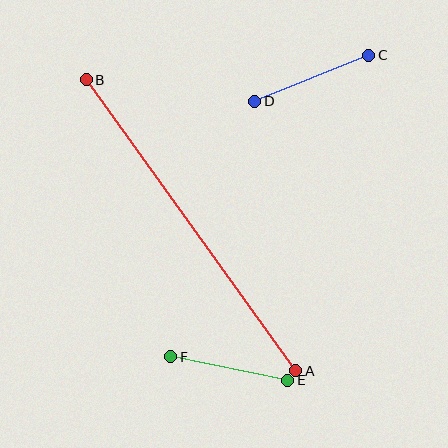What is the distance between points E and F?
The distance is approximately 119 pixels.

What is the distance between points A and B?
The distance is approximately 359 pixels.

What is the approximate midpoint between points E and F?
The midpoint is at approximately (229, 368) pixels.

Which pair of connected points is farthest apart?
Points A and B are farthest apart.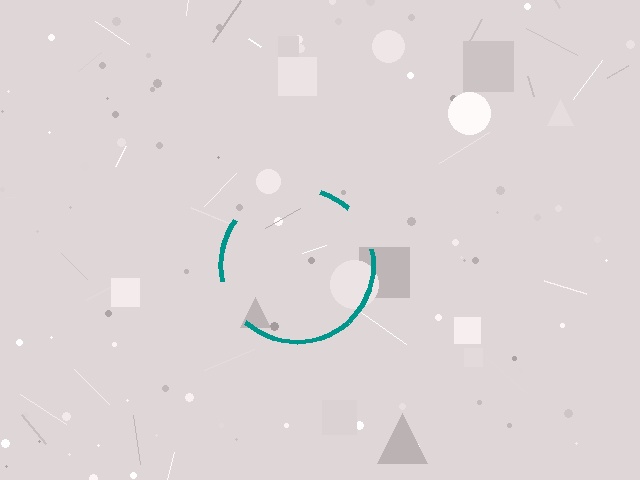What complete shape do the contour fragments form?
The contour fragments form a circle.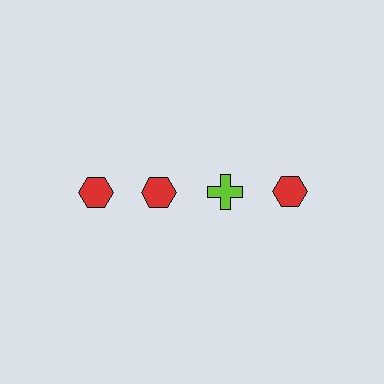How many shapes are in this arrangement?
There are 4 shapes arranged in a grid pattern.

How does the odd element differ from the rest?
It differs in both color (lime instead of red) and shape (cross instead of hexagon).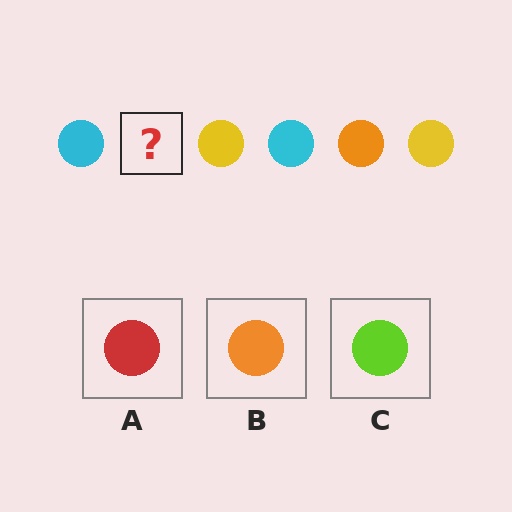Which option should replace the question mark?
Option B.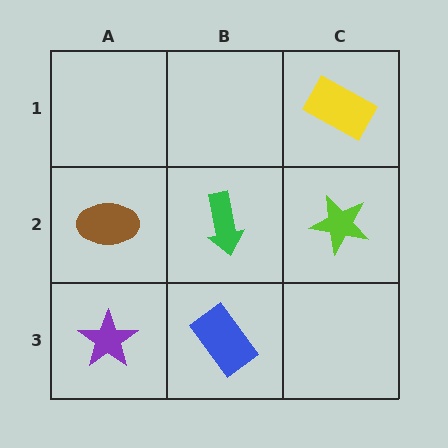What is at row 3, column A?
A purple star.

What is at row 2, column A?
A brown ellipse.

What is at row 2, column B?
A green arrow.